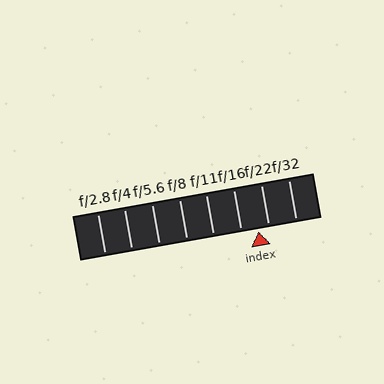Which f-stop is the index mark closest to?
The index mark is closest to f/22.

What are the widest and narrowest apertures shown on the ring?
The widest aperture shown is f/2.8 and the narrowest is f/32.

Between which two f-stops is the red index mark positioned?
The index mark is between f/16 and f/22.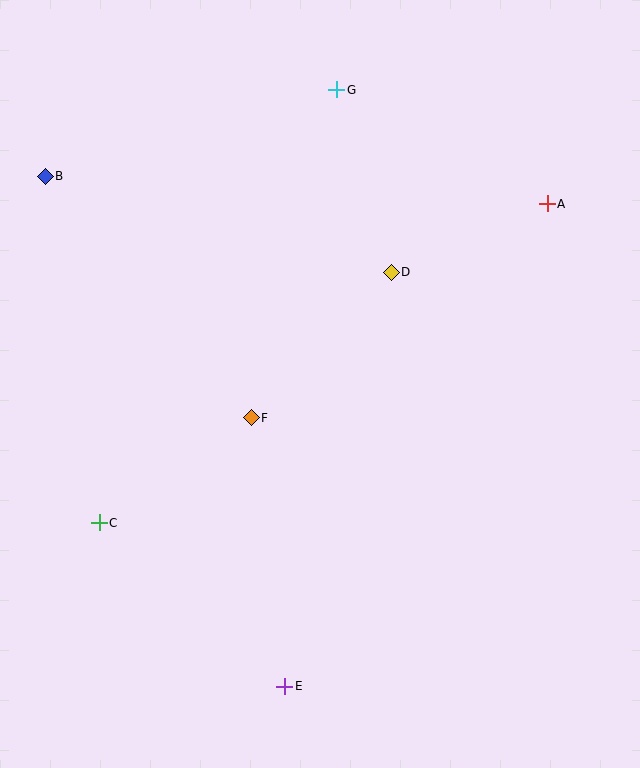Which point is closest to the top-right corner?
Point A is closest to the top-right corner.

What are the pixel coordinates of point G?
Point G is at (337, 90).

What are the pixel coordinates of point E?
Point E is at (285, 686).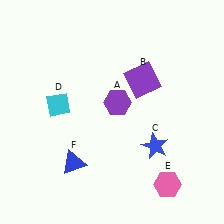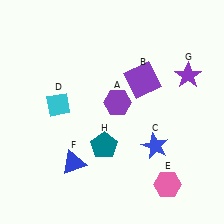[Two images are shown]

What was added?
A purple star (G), a teal pentagon (H) were added in Image 2.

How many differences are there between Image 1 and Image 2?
There are 2 differences between the two images.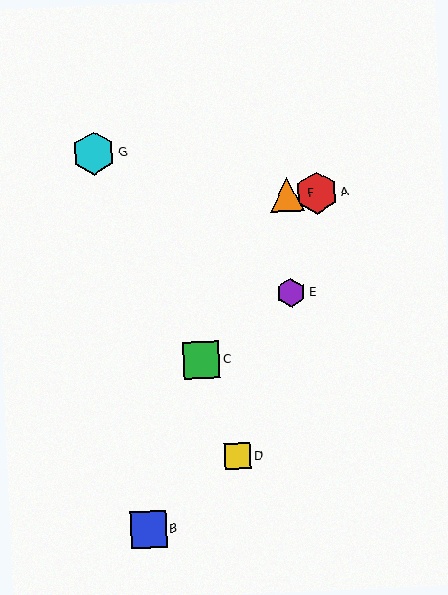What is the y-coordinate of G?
Object G is at y≈153.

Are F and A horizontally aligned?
Yes, both are at y≈194.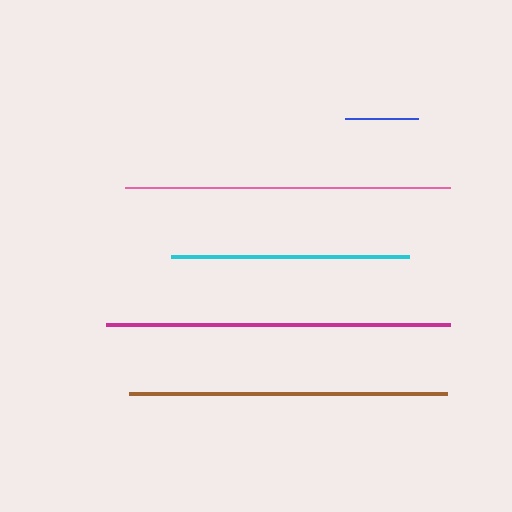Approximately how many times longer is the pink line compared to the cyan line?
The pink line is approximately 1.4 times the length of the cyan line.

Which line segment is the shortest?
The blue line is the shortest at approximately 73 pixels.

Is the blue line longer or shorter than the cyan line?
The cyan line is longer than the blue line.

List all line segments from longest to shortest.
From longest to shortest: magenta, pink, brown, cyan, blue.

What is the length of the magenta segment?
The magenta segment is approximately 344 pixels long.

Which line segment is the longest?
The magenta line is the longest at approximately 344 pixels.